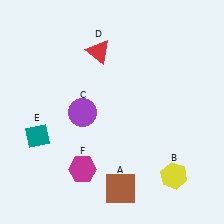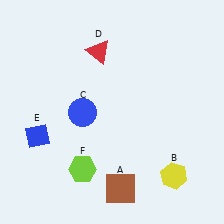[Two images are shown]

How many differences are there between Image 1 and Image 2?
There are 3 differences between the two images.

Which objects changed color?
C changed from purple to blue. E changed from teal to blue. F changed from magenta to lime.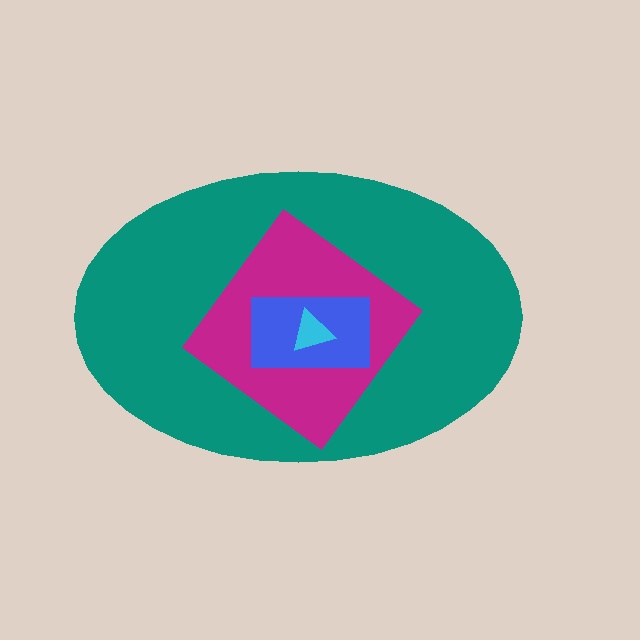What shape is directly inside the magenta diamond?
The blue rectangle.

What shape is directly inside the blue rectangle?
The cyan triangle.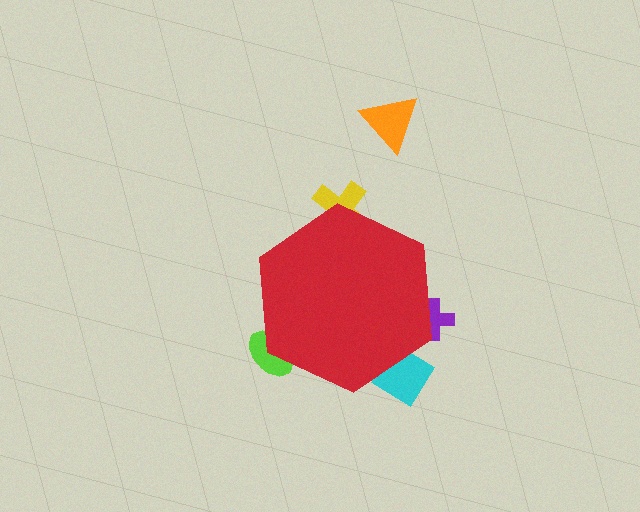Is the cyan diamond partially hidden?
Yes, the cyan diamond is partially hidden behind the red hexagon.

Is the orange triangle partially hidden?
No, the orange triangle is fully visible.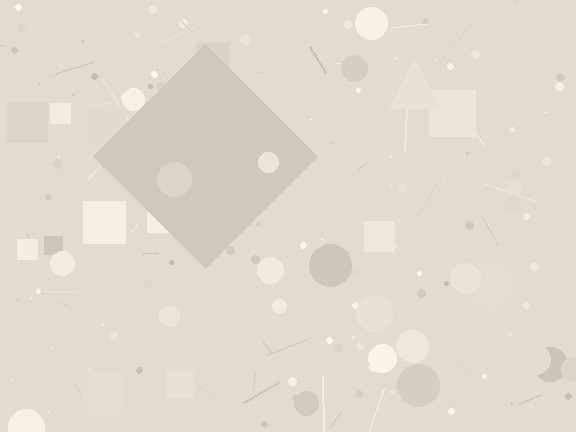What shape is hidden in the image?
A diamond is hidden in the image.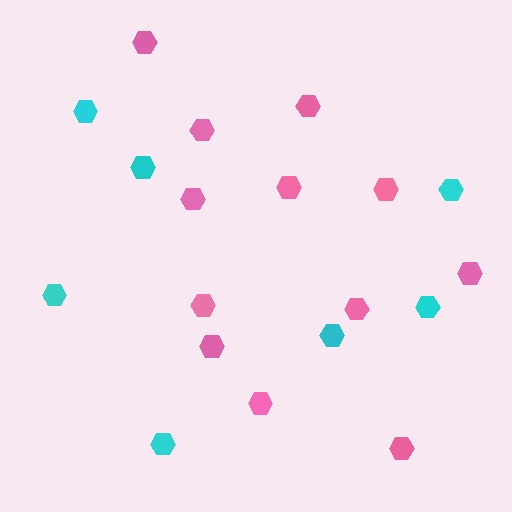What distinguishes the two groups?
There are 2 groups: one group of pink hexagons (12) and one group of cyan hexagons (7).